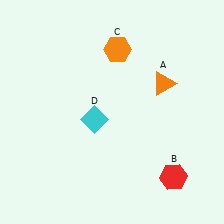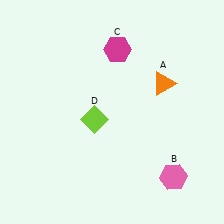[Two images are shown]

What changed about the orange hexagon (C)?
In Image 1, C is orange. In Image 2, it changed to magenta.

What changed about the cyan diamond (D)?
In Image 1, D is cyan. In Image 2, it changed to lime.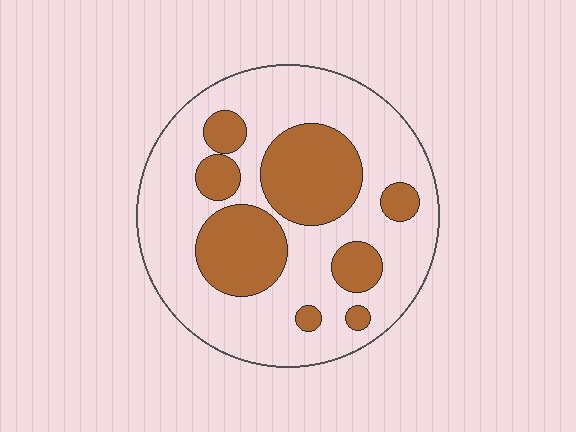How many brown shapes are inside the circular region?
8.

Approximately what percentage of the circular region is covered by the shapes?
Approximately 30%.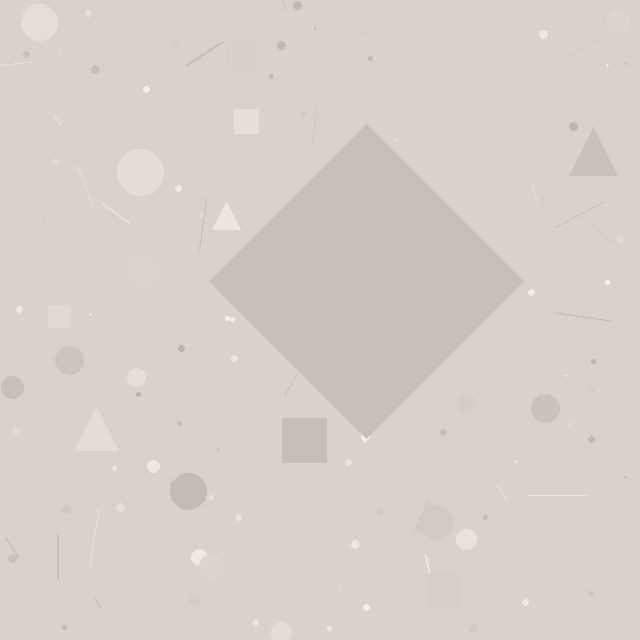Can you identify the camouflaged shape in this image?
The camouflaged shape is a diamond.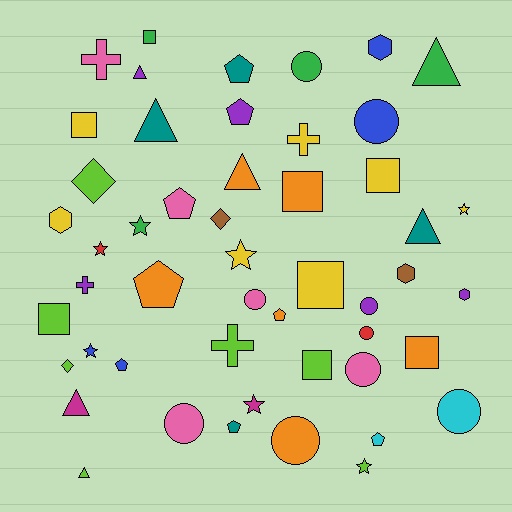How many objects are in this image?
There are 50 objects.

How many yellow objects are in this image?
There are 7 yellow objects.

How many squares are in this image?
There are 8 squares.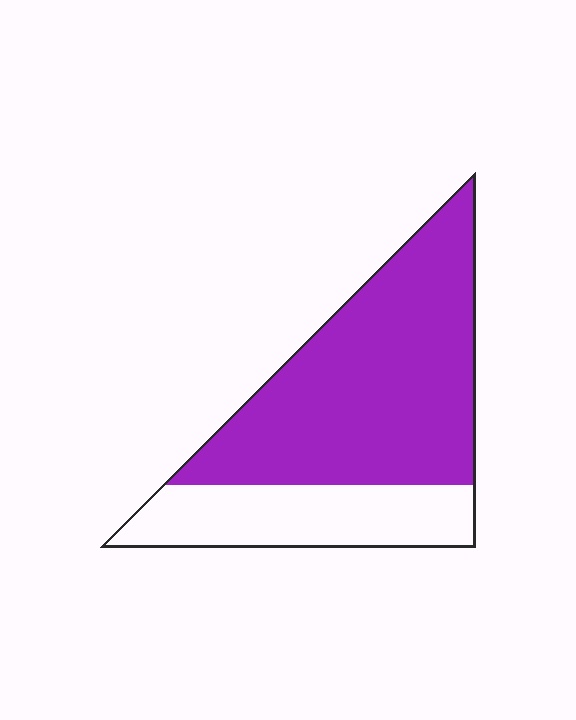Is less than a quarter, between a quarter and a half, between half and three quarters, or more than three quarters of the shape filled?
Between half and three quarters.